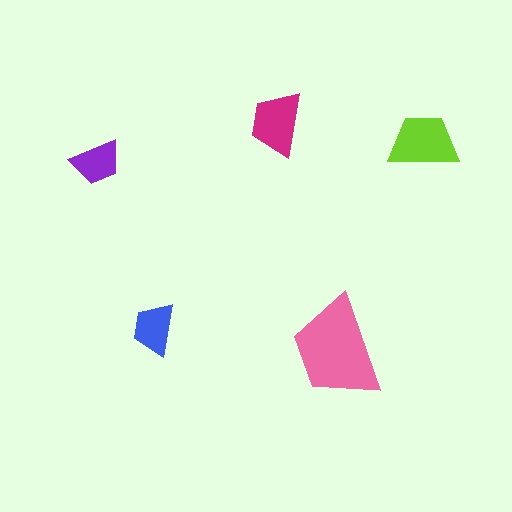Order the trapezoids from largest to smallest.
the pink one, the lime one, the magenta one, the blue one, the purple one.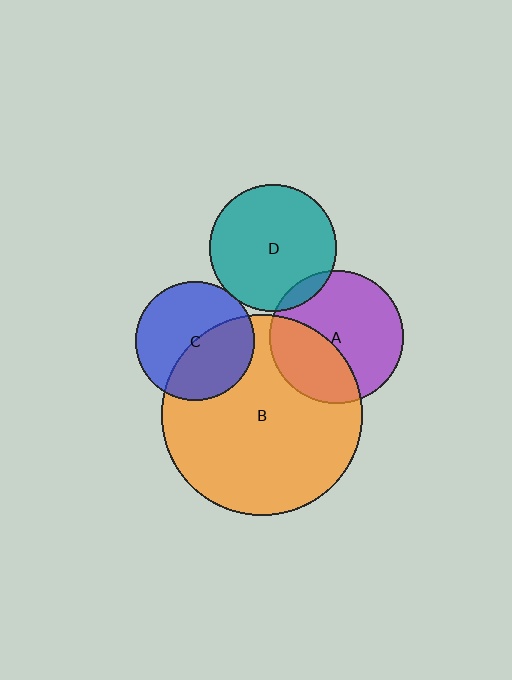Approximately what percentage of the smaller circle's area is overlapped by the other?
Approximately 5%.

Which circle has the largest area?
Circle B (orange).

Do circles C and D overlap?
Yes.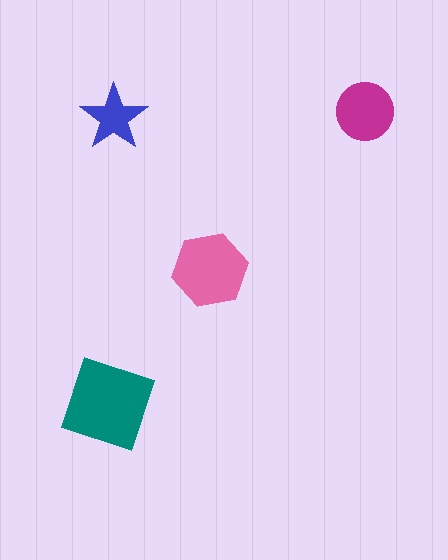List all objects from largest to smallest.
The teal square, the pink hexagon, the magenta circle, the blue star.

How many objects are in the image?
There are 4 objects in the image.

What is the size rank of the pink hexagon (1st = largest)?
2nd.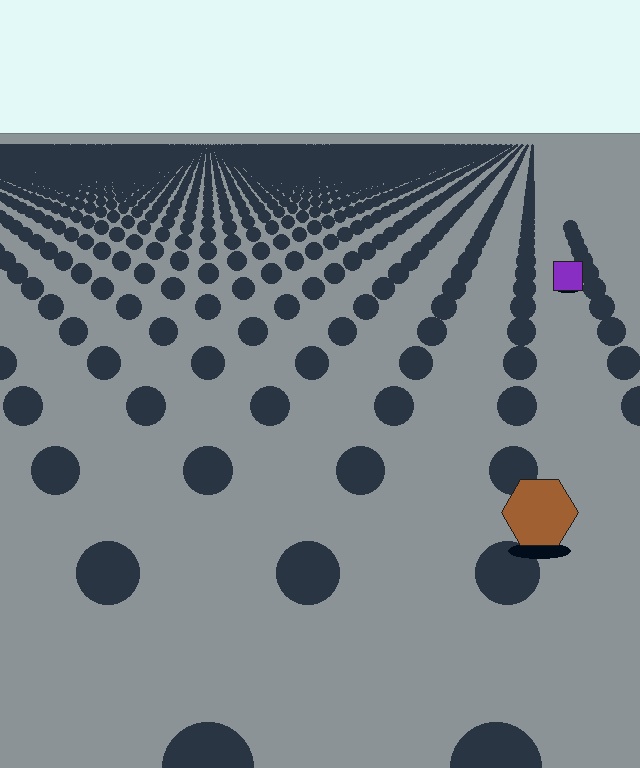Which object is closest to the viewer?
The brown hexagon is closest. The texture marks near it are larger and more spread out.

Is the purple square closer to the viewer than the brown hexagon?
No. The brown hexagon is closer — you can tell from the texture gradient: the ground texture is coarser near it.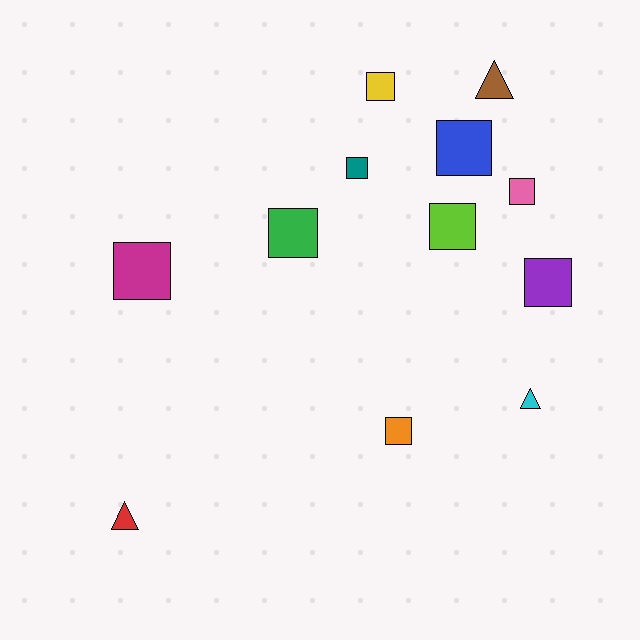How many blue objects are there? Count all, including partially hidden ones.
There is 1 blue object.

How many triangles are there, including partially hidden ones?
There are 3 triangles.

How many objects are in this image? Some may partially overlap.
There are 12 objects.